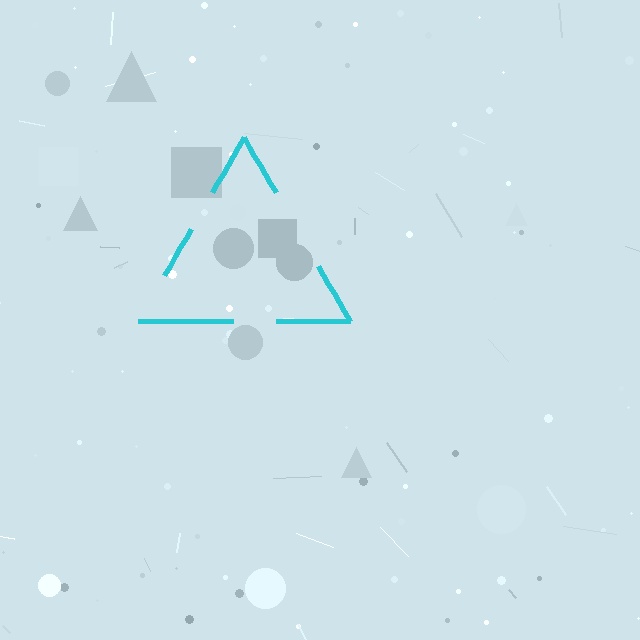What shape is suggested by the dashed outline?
The dashed outline suggests a triangle.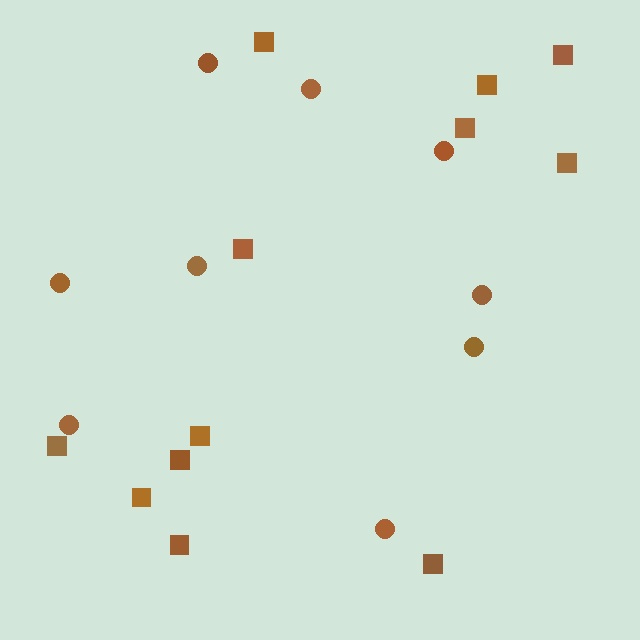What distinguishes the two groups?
There are 2 groups: one group of circles (9) and one group of squares (12).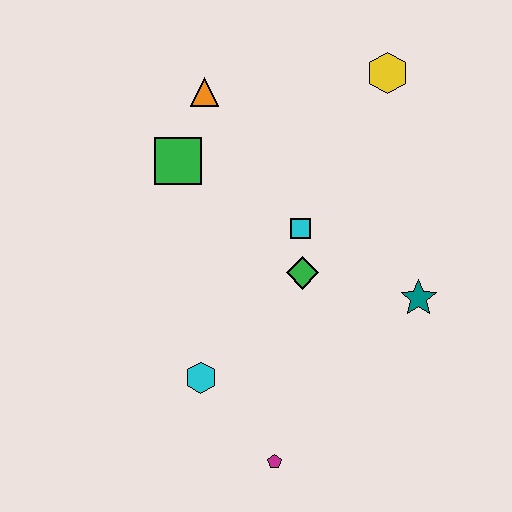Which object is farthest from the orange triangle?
The magenta pentagon is farthest from the orange triangle.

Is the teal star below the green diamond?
Yes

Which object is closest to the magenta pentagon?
The cyan hexagon is closest to the magenta pentagon.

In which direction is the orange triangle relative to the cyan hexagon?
The orange triangle is above the cyan hexagon.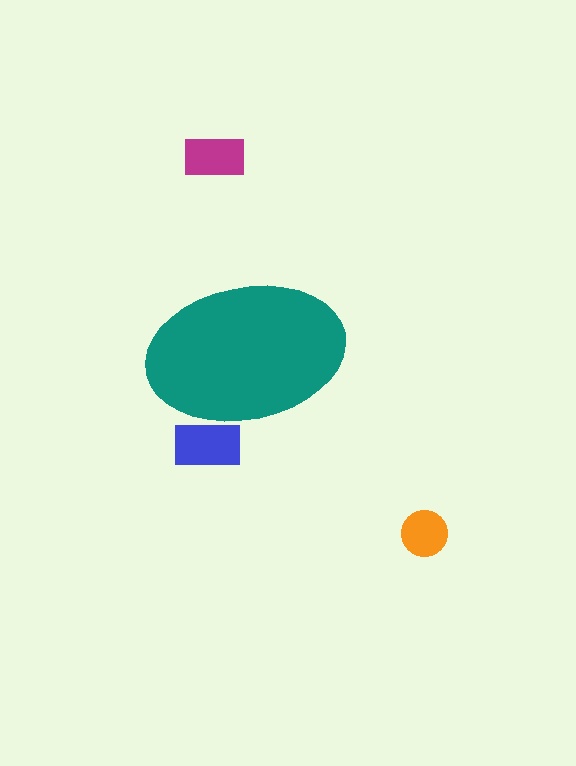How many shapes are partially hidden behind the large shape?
1 shape is partially hidden.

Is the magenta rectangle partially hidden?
No, the magenta rectangle is fully visible.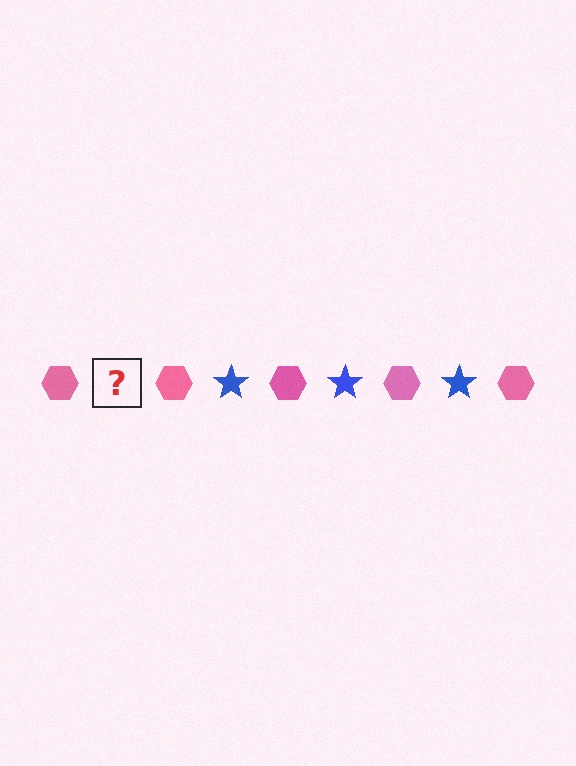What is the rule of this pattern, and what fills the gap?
The rule is that the pattern alternates between pink hexagon and blue star. The gap should be filled with a blue star.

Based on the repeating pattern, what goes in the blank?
The blank should be a blue star.